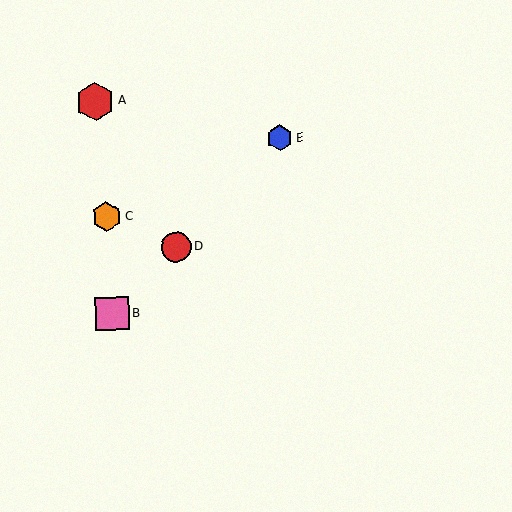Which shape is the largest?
The red hexagon (labeled A) is the largest.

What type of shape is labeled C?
Shape C is an orange hexagon.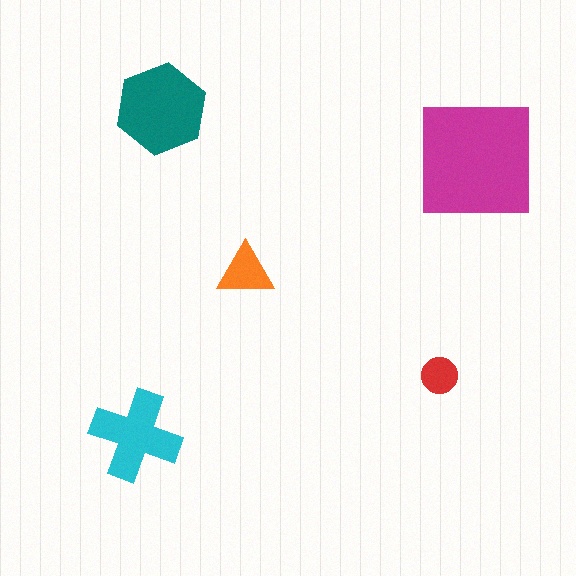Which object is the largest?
The magenta square.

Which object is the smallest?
The red circle.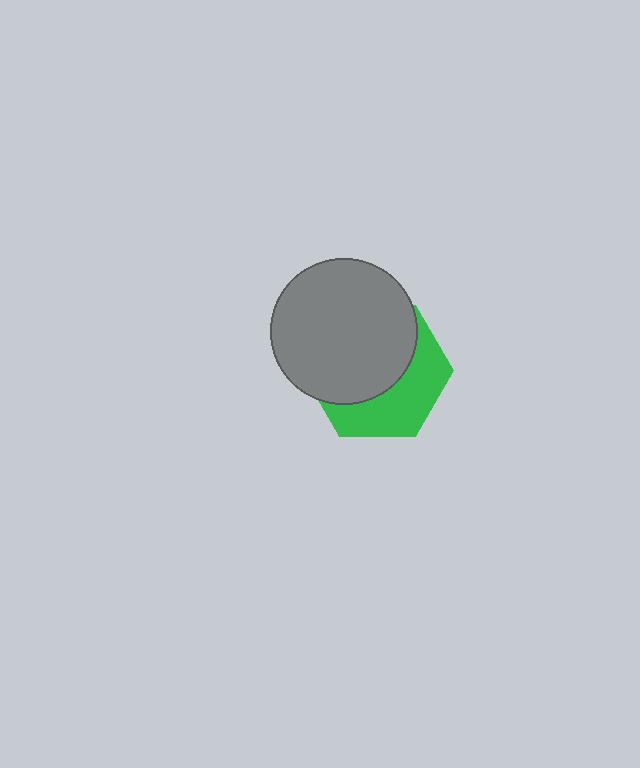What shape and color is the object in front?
The object in front is a gray circle.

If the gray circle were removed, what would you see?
You would see the complete green hexagon.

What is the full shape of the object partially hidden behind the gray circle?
The partially hidden object is a green hexagon.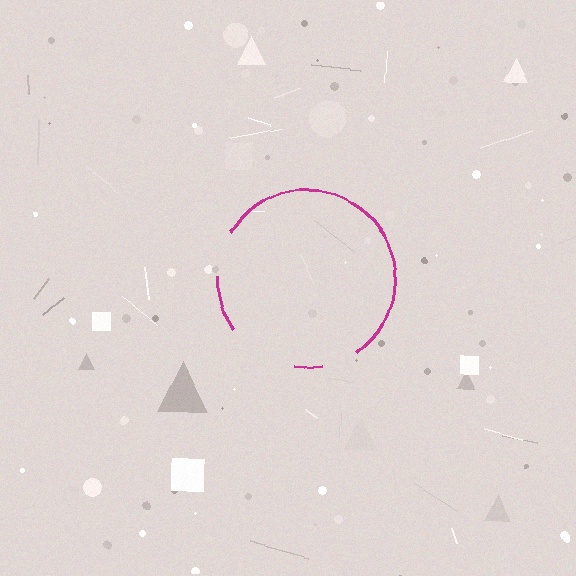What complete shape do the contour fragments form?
The contour fragments form a circle.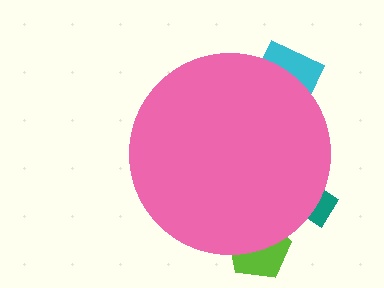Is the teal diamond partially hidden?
Yes, the teal diamond is partially hidden behind the pink circle.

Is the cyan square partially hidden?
Yes, the cyan square is partially hidden behind the pink circle.